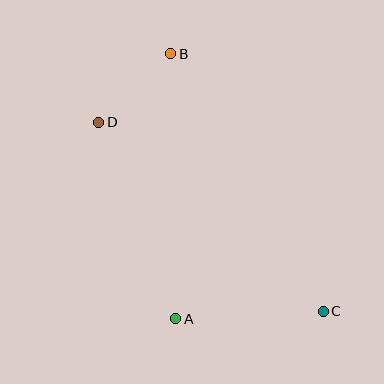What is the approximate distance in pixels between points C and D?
The distance between C and D is approximately 293 pixels.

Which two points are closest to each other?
Points B and D are closest to each other.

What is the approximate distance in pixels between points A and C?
The distance between A and C is approximately 148 pixels.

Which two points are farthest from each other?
Points B and C are farthest from each other.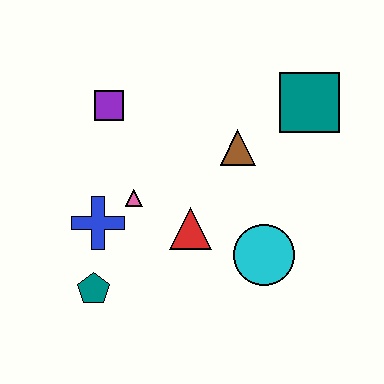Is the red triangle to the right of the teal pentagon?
Yes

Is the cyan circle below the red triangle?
Yes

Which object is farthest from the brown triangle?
The teal pentagon is farthest from the brown triangle.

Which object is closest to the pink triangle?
The blue cross is closest to the pink triangle.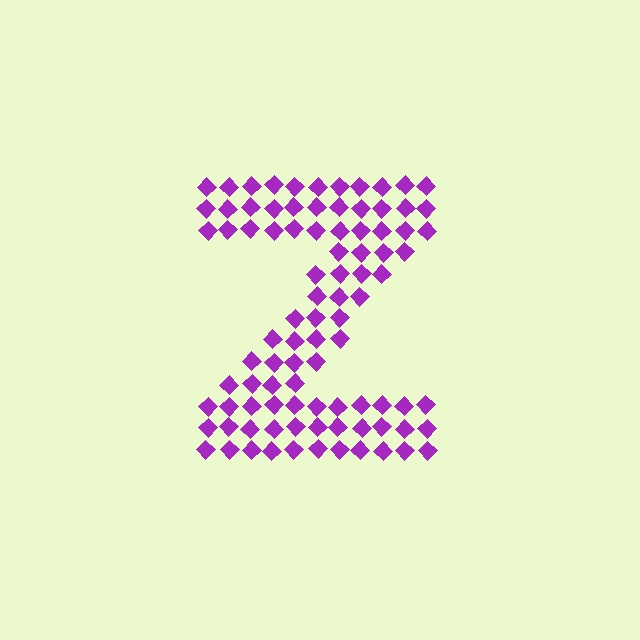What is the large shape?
The large shape is the letter Z.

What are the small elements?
The small elements are diamonds.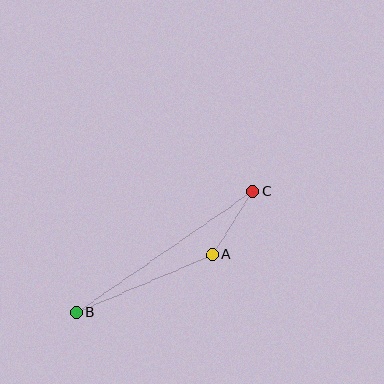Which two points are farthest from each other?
Points B and C are farthest from each other.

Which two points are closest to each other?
Points A and C are closest to each other.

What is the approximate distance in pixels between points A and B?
The distance between A and B is approximately 148 pixels.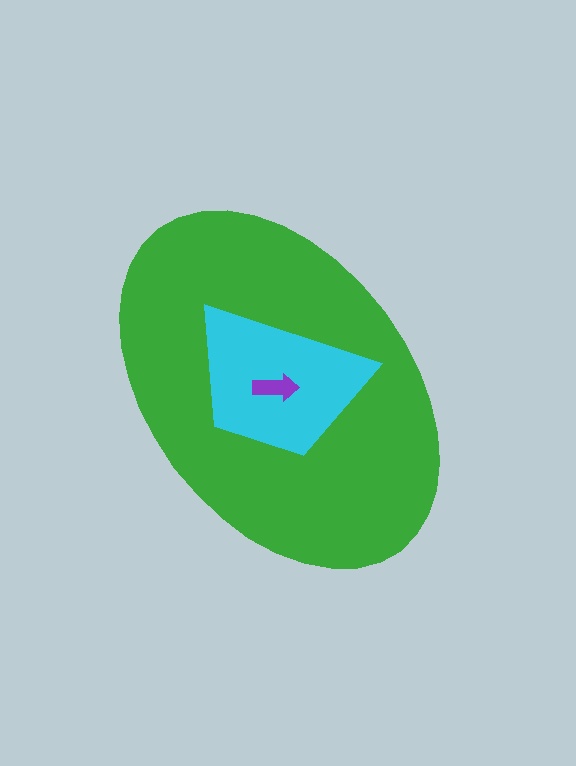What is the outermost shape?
The green ellipse.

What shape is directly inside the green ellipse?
The cyan trapezoid.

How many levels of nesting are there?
3.